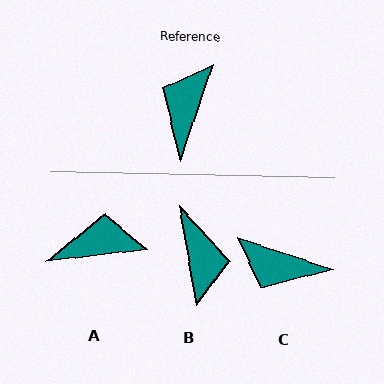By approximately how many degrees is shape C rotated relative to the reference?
Approximately 90 degrees counter-clockwise.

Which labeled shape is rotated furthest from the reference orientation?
B, about 152 degrees away.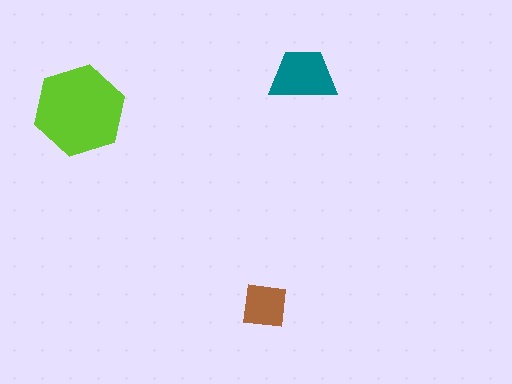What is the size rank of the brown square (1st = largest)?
3rd.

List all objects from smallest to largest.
The brown square, the teal trapezoid, the lime hexagon.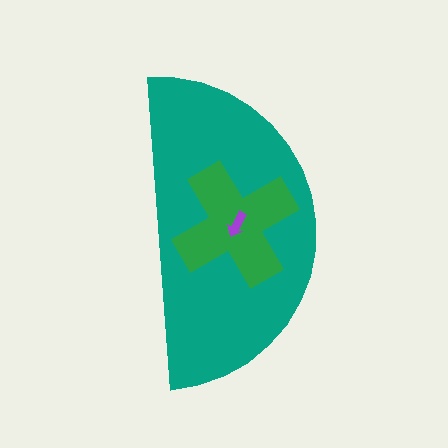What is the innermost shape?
The purple arrow.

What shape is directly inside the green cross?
The purple arrow.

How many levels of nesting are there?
3.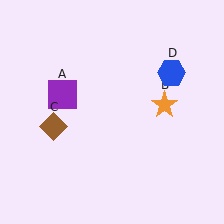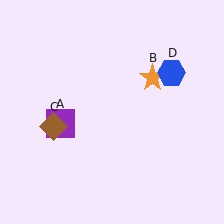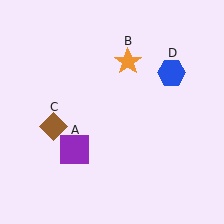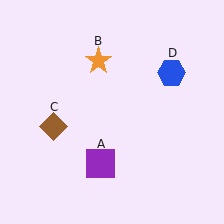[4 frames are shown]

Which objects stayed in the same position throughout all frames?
Brown diamond (object C) and blue hexagon (object D) remained stationary.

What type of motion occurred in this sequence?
The purple square (object A), orange star (object B) rotated counterclockwise around the center of the scene.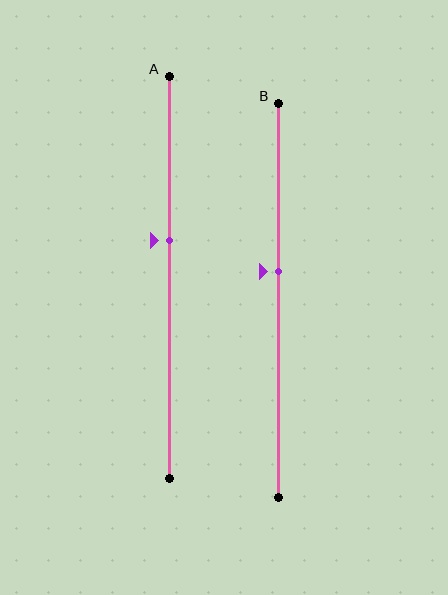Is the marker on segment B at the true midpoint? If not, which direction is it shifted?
No, the marker on segment B is shifted upward by about 7% of the segment length.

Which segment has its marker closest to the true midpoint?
Segment B has its marker closest to the true midpoint.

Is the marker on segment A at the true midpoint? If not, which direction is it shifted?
No, the marker on segment A is shifted upward by about 9% of the segment length.